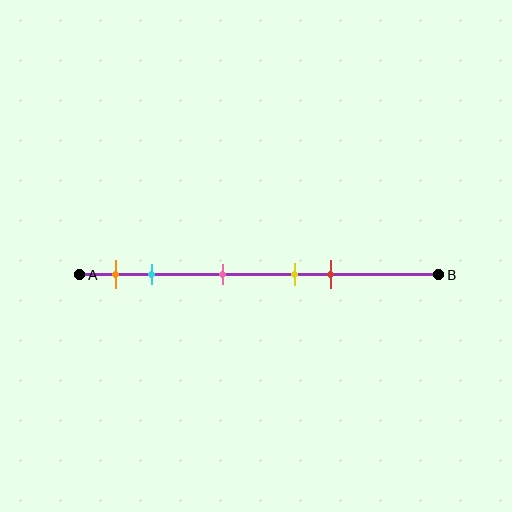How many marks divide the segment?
There are 5 marks dividing the segment.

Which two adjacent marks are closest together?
The yellow and red marks are the closest adjacent pair.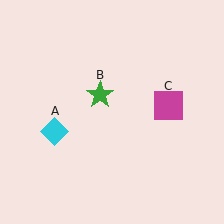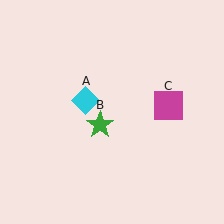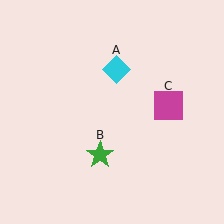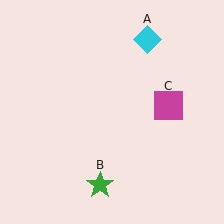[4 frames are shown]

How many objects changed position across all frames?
2 objects changed position: cyan diamond (object A), green star (object B).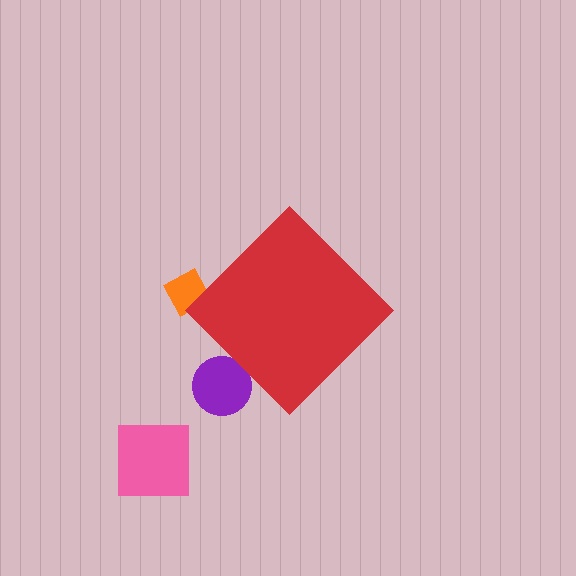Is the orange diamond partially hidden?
Yes, the orange diamond is partially hidden behind the red diamond.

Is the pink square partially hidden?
No, the pink square is fully visible.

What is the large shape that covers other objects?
A red diamond.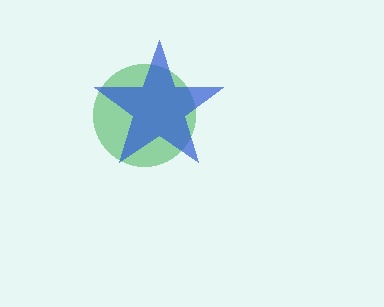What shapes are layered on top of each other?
The layered shapes are: a green circle, a blue star.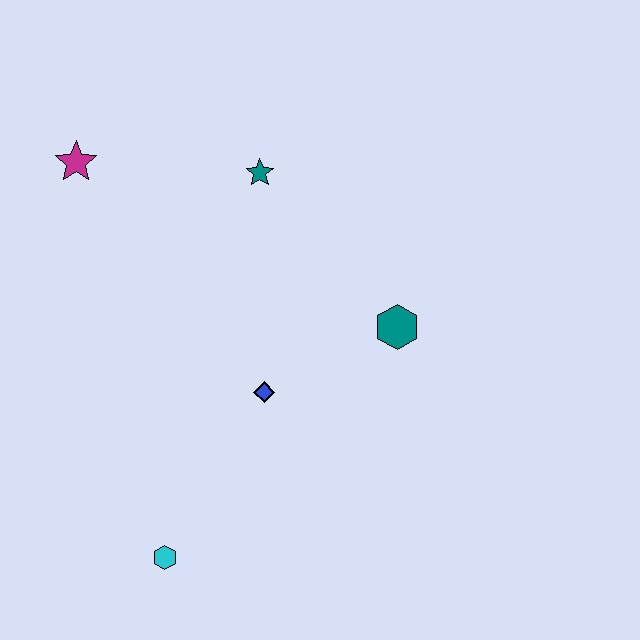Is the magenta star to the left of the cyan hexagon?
Yes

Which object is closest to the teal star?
The magenta star is closest to the teal star.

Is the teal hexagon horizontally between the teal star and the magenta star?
No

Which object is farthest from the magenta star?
The cyan hexagon is farthest from the magenta star.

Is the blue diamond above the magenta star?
No